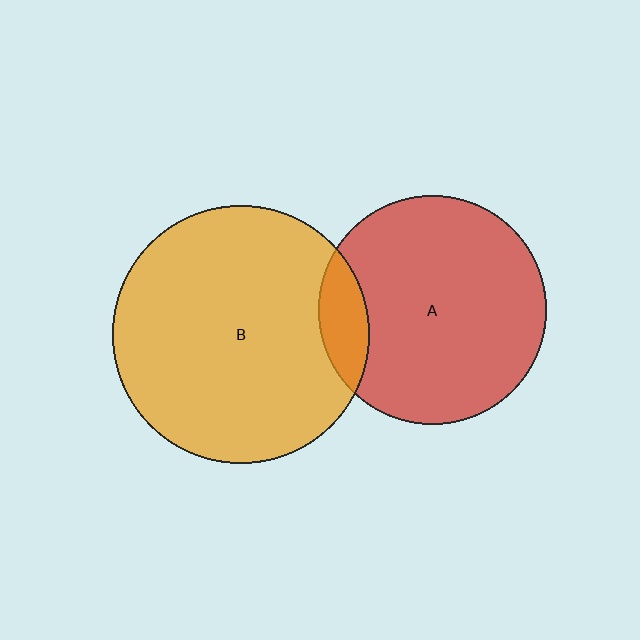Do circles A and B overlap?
Yes.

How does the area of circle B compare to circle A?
Approximately 1.3 times.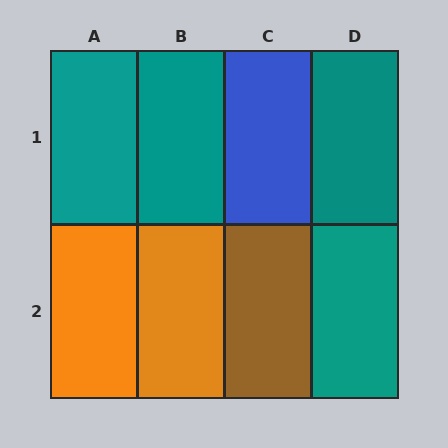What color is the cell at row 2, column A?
Orange.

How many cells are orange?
2 cells are orange.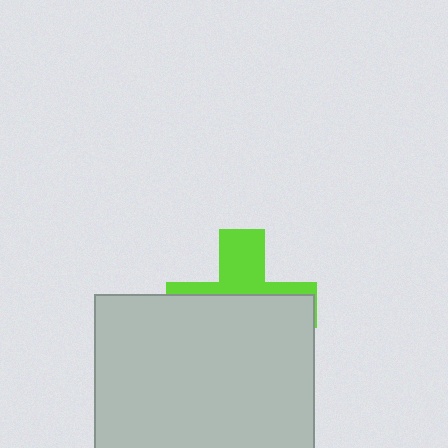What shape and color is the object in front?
The object in front is a light gray rectangle.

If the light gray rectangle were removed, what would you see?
You would see the complete lime cross.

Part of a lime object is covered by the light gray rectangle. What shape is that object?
It is a cross.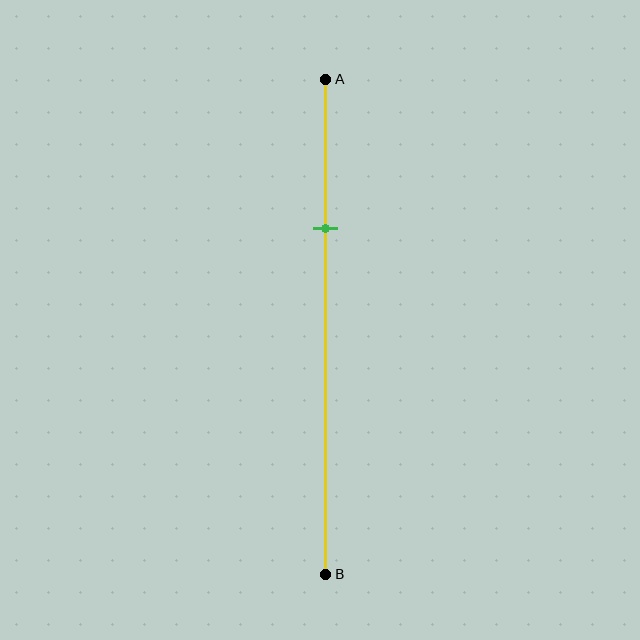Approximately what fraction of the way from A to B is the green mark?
The green mark is approximately 30% of the way from A to B.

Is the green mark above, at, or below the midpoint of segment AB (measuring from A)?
The green mark is above the midpoint of segment AB.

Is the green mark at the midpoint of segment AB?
No, the mark is at about 30% from A, not at the 50% midpoint.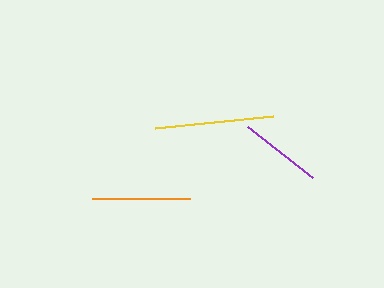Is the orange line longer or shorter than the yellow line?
The yellow line is longer than the orange line.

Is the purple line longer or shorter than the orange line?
The orange line is longer than the purple line.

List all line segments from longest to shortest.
From longest to shortest: yellow, orange, purple.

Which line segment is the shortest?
The purple line is the shortest at approximately 83 pixels.